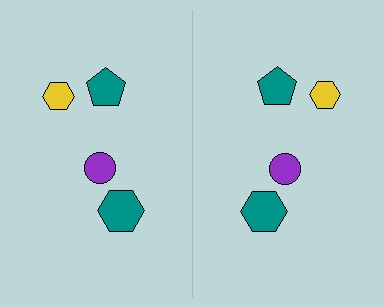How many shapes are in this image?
There are 8 shapes in this image.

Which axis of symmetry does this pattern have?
The pattern has a vertical axis of symmetry running through the center of the image.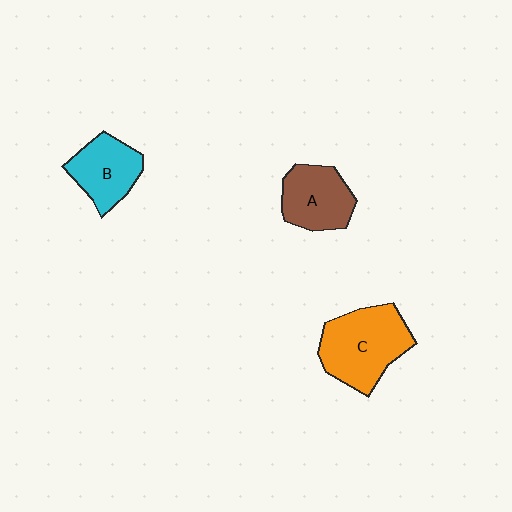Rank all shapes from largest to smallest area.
From largest to smallest: C (orange), A (brown), B (cyan).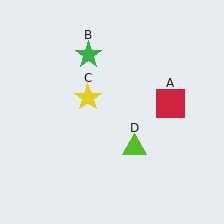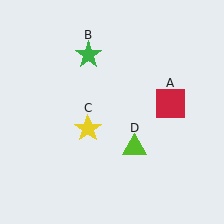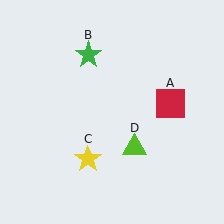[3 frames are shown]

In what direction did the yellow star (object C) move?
The yellow star (object C) moved down.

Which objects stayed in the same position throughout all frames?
Red square (object A) and green star (object B) and lime triangle (object D) remained stationary.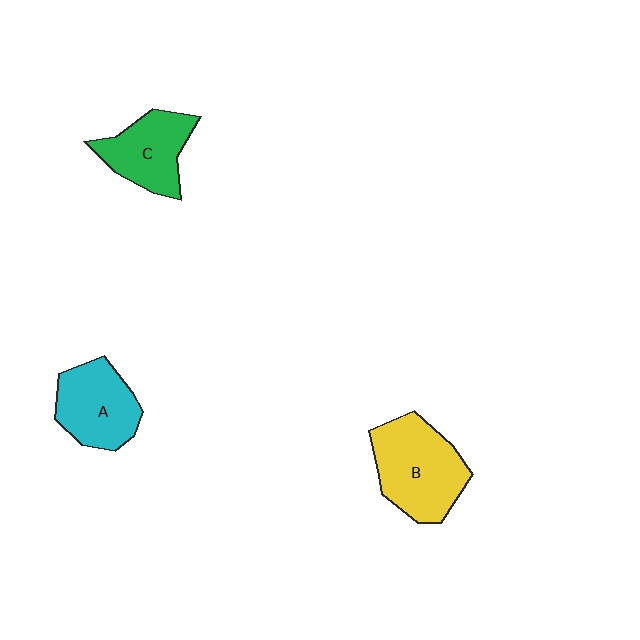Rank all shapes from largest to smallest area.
From largest to smallest: B (yellow), A (cyan), C (green).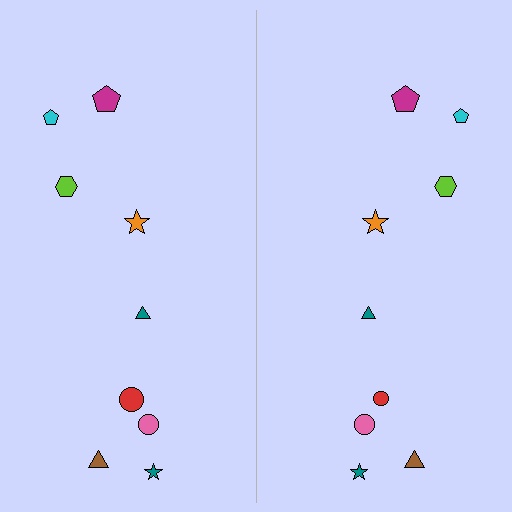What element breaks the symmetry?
The red circle on the right side has a different size than its mirror counterpart.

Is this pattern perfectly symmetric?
No, the pattern is not perfectly symmetric. The red circle on the right side has a different size than its mirror counterpart.